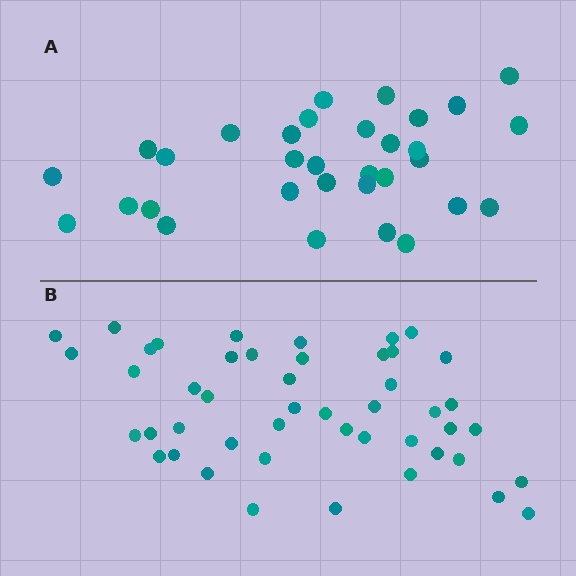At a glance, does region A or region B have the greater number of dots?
Region B (the bottom region) has more dots.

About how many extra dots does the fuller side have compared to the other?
Region B has approximately 15 more dots than region A.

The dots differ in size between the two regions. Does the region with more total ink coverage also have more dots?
No. Region A has more total ink coverage because its dots are larger, but region B actually contains more individual dots. Total area can be misleading — the number of items is what matters here.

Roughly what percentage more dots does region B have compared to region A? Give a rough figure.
About 45% more.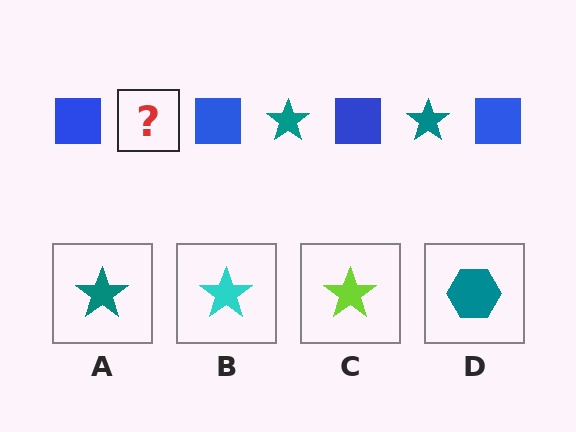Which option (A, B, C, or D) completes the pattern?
A.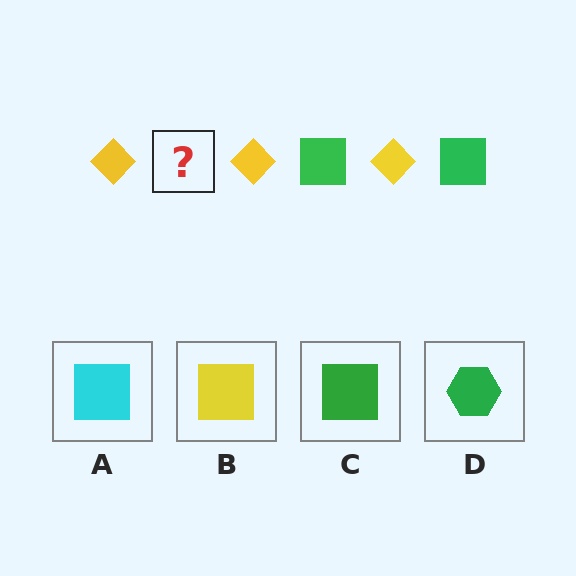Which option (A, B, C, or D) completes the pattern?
C.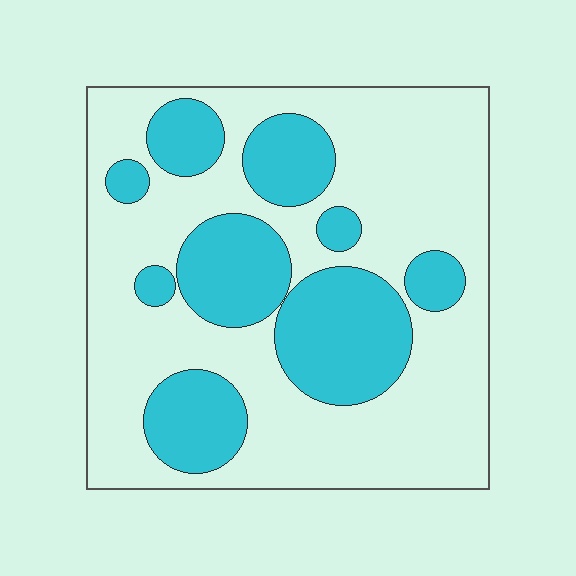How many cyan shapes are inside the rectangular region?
9.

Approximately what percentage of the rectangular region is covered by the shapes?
Approximately 35%.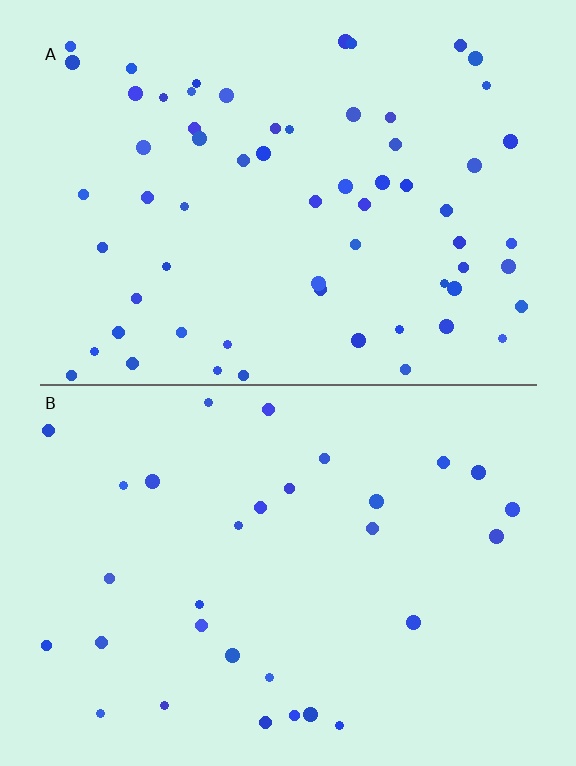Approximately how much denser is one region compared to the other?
Approximately 2.1× — region A over region B.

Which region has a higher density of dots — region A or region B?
A (the top).